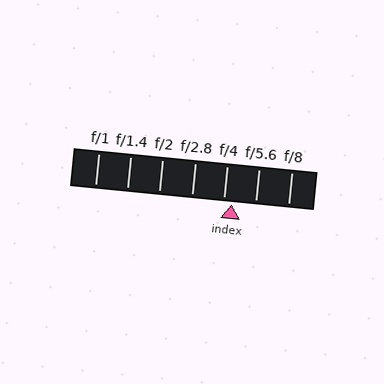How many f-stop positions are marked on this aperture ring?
There are 7 f-stop positions marked.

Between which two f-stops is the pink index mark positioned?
The index mark is between f/4 and f/5.6.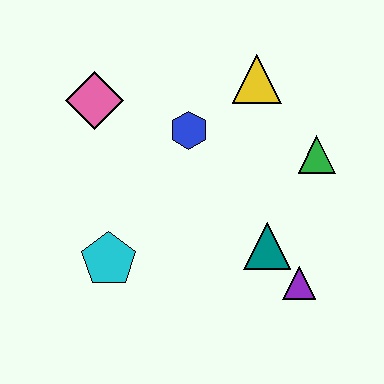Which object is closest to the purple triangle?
The teal triangle is closest to the purple triangle.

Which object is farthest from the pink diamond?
The purple triangle is farthest from the pink diamond.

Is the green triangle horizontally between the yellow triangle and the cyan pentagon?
No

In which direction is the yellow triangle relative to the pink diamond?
The yellow triangle is to the right of the pink diamond.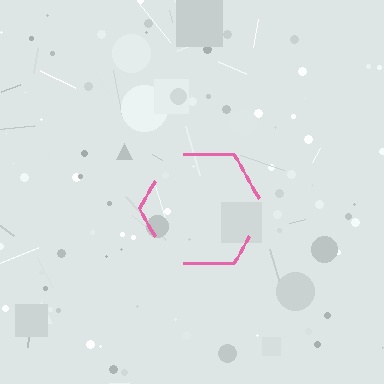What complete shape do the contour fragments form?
The contour fragments form a hexagon.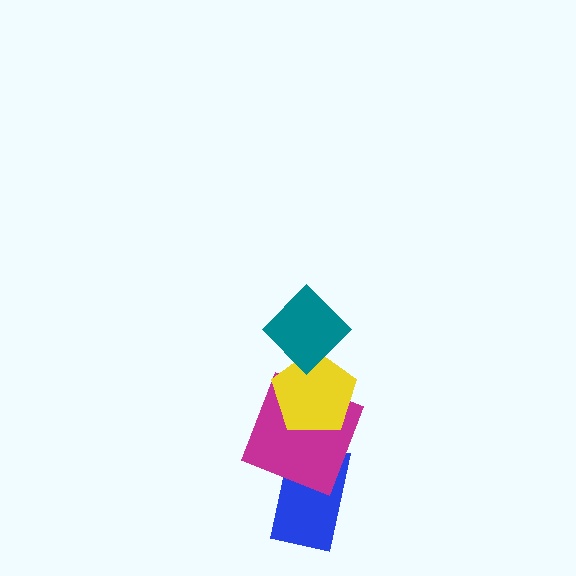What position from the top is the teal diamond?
The teal diamond is 1st from the top.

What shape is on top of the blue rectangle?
The magenta square is on top of the blue rectangle.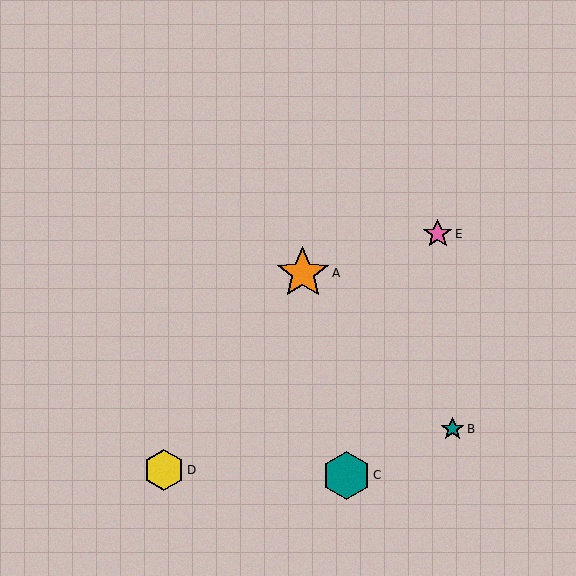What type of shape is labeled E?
Shape E is a pink star.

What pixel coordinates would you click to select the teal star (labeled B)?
Click at (453, 429) to select the teal star B.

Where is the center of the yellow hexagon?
The center of the yellow hexagon is at (164, 470).